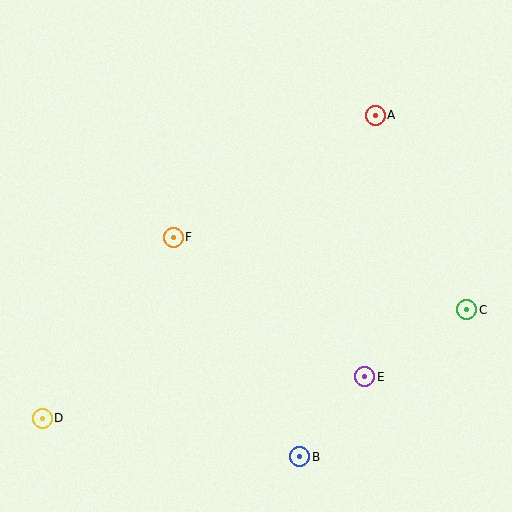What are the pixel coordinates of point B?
Point B is at (300, 457).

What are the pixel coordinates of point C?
Point C is at (467, 310).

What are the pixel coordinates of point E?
Point E is at (365, 377).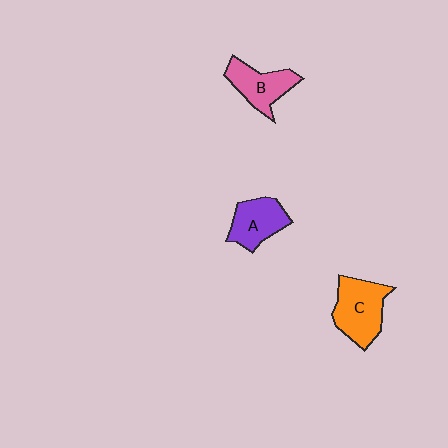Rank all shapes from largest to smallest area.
From largest to smallest: C (orange), A (purple), B (pink).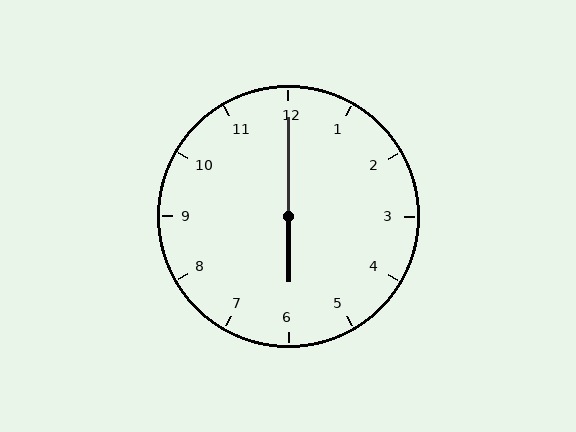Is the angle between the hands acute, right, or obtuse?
It is obtuse.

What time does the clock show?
6:00.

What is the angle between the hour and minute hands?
Approximately 180 degrees.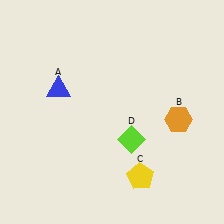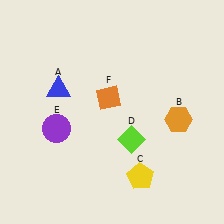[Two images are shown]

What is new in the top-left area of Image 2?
An orange diamond (F) was added in the top-left area of Image 2.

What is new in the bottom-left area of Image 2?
A purple circle (E) was added in the bottom-left area of Image 2.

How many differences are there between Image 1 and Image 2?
There are 2 differences between the two images.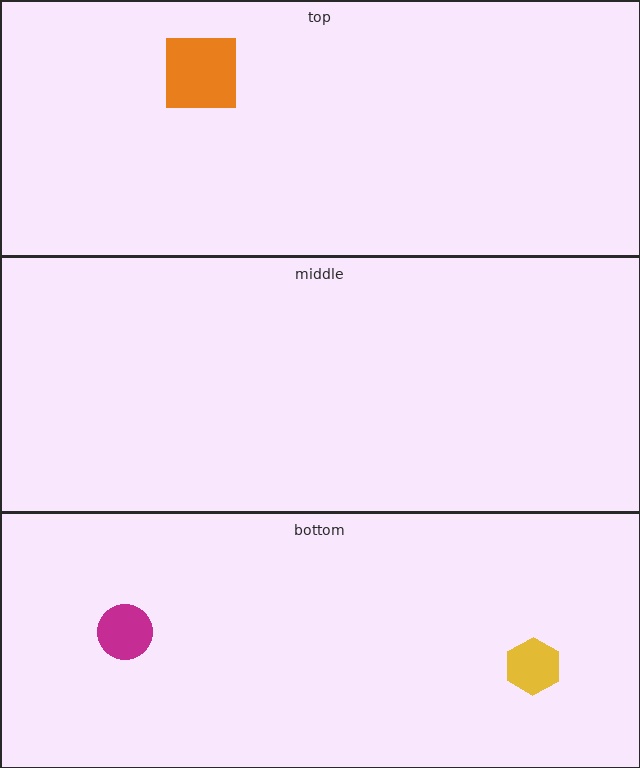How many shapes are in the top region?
1.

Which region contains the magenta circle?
The bottom region.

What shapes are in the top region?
The orange square.